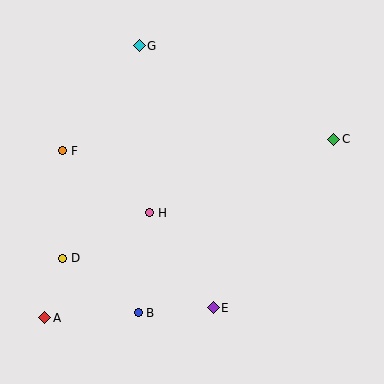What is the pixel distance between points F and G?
The distance between F and G is 130 pixels.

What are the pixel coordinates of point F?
Point F is at (63, 151).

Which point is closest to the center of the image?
Point H at (150, 213) is closest to the center.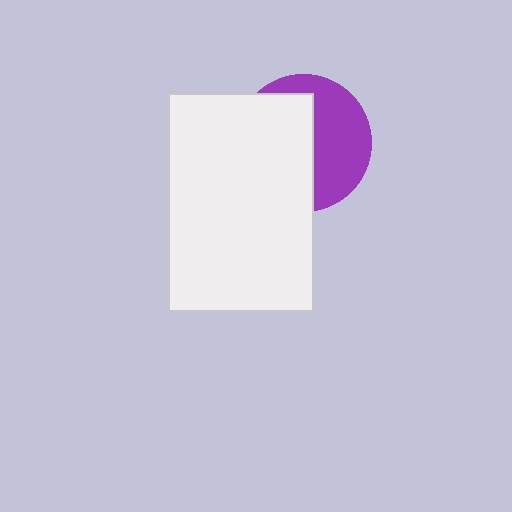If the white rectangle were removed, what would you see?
You would see the complete purple circle.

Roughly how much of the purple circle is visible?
About half of it is visible (roughly 46%).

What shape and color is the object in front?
The object in front is a white rectangle.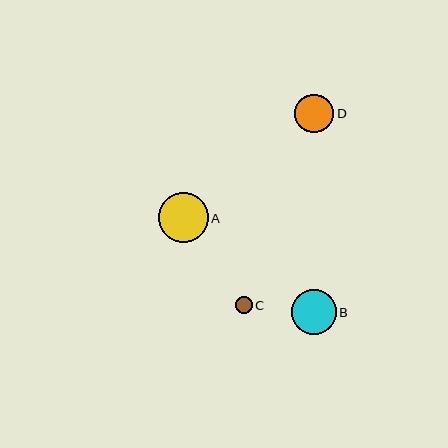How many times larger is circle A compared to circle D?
Circle A is approximately 1.3 times the size of circle D.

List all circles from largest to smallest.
From largest to smallest: A, B, D, C.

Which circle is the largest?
Circle A is the largest with a size of approximately 50 pixels.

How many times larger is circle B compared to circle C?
Circle B is approximately 2.6 times the size of circle C.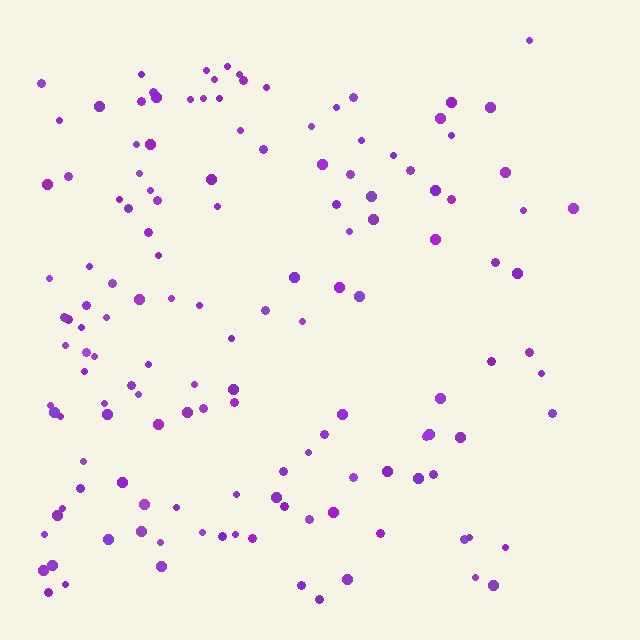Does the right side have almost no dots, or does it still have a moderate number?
Still a moderate number, just noticeably fewer than the left.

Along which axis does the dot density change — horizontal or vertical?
Horizontal.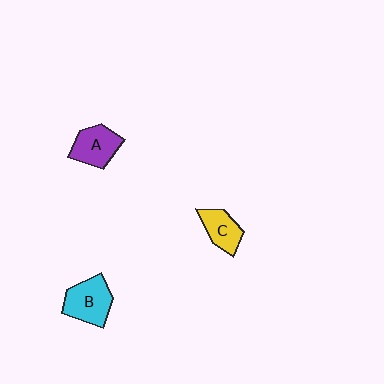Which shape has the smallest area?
Shape C (yellow).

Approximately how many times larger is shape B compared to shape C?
Approximately 1.4 times.